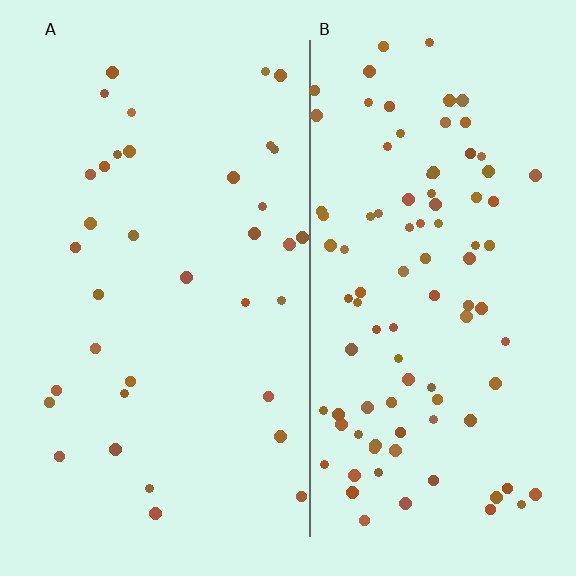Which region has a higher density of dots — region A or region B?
B (the right).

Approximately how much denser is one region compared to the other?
Approximately 2.7× — region B over region A.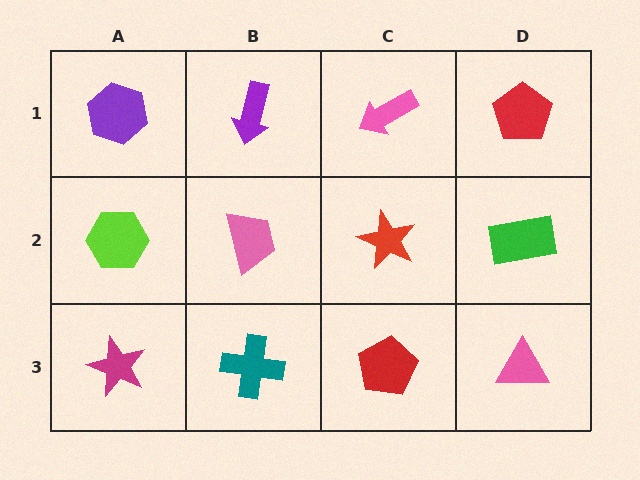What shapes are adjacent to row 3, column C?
A red star (row 2, column C), a teal cross (row 3, column B), a pink triangle (row 3, column D).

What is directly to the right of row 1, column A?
A purple arrow.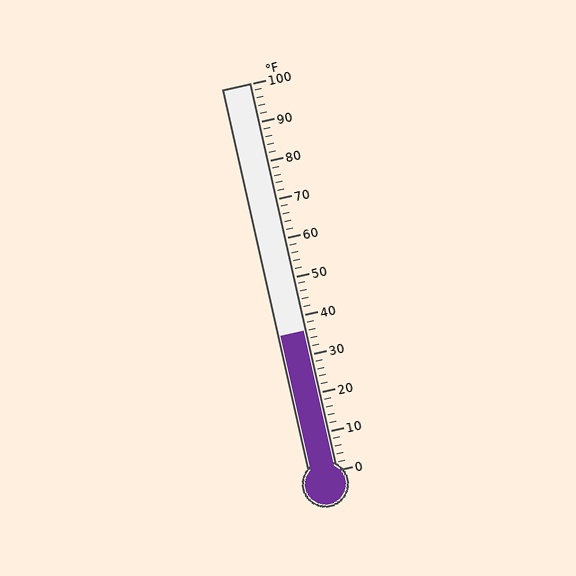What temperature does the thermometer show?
The thermometer shows approximately 36°F.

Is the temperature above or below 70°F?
The temperature is below 70°F.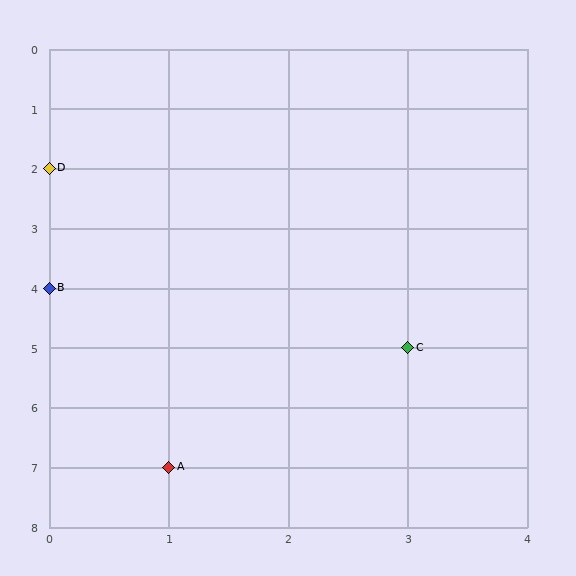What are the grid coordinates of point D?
Point D is at grid coordinates (0, 2).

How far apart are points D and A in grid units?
Points D and A are 1 column and 5 rows apart (about 5.1 grid units diagonally).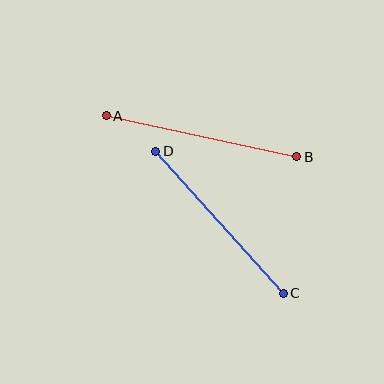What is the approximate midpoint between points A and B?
The midpoint is at approximately (202, 136) pixels.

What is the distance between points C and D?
The distance is approximately 191 pixels.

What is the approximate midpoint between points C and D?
The midpoint is at approximately (220, 222) pixels.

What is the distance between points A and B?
The distance is approximately 195 pixels.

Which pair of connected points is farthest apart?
Points A and B are farthest apart.